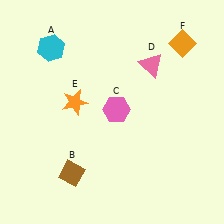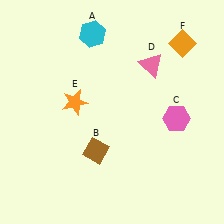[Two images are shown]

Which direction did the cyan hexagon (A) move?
The cyan hexagon (A) moved right.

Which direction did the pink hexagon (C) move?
The pink hexagon (C) moved right.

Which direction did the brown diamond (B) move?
The brown diamond (B) moved right.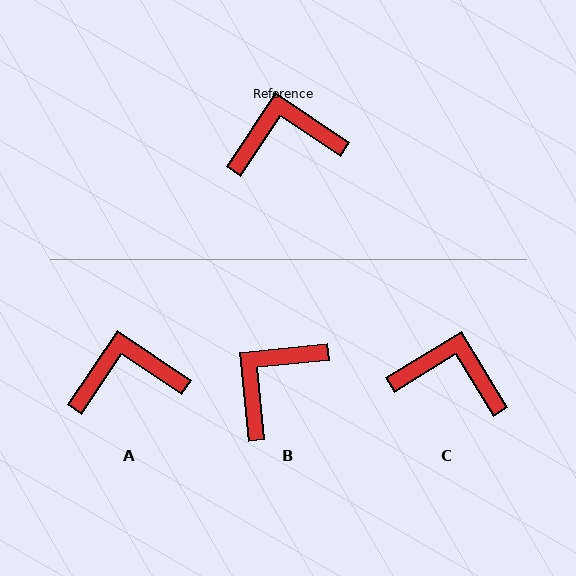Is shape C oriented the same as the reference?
No, it is off by about 25 degrees.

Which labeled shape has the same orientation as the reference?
A.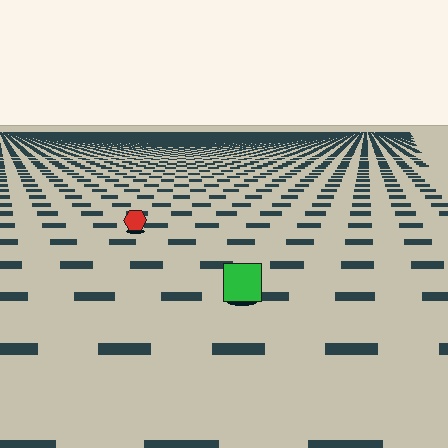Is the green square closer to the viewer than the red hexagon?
Yes. The green square is closer — you can tell from the texture gradient: the ground texture is coarser near it.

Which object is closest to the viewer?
The green square is closest. The texture marks near it are larger and more spread out.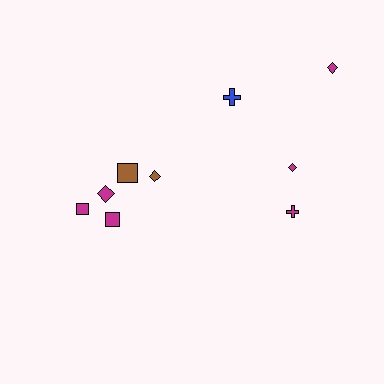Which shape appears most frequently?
Diamond, with 4 objects.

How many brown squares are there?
There is 1 brown square.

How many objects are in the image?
There are 9 objects.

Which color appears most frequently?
Magenta, with 6 objects.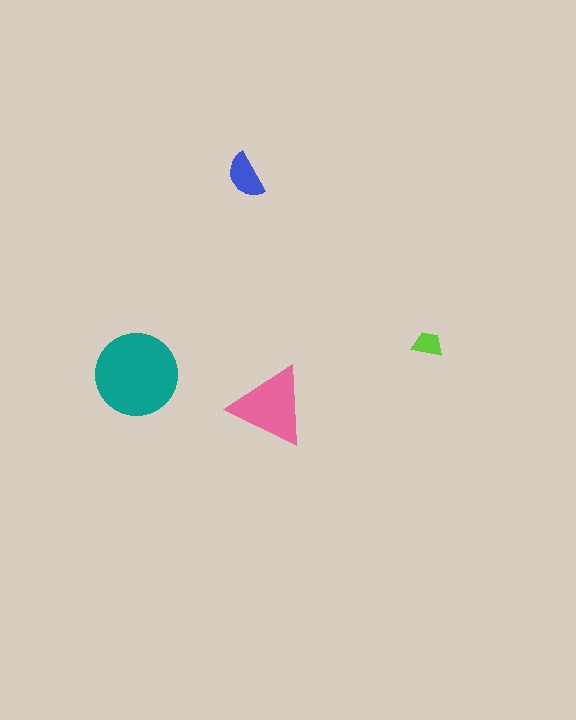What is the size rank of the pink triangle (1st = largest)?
2nd.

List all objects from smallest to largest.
The lime trapezoid, the blue semicircle, the pink triangle, the teal circle.